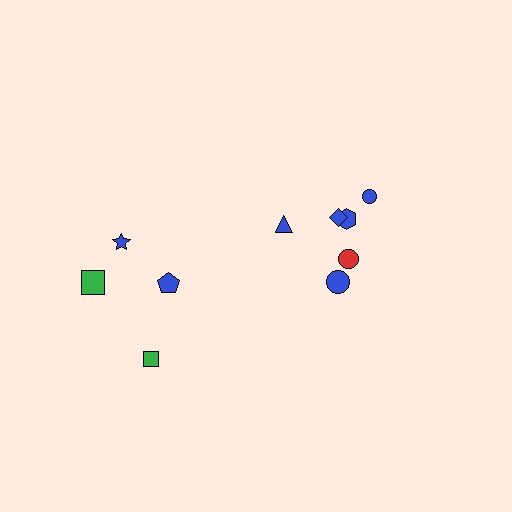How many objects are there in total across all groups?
There are 10 objects.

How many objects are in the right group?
There are 6 objects.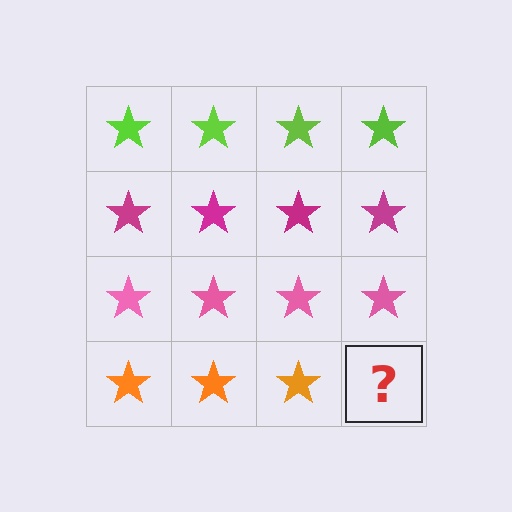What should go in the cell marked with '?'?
The missing cell should contain an orange star.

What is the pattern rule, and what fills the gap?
The rule is that each row has a consistent color. The gap should be filled with an orange star.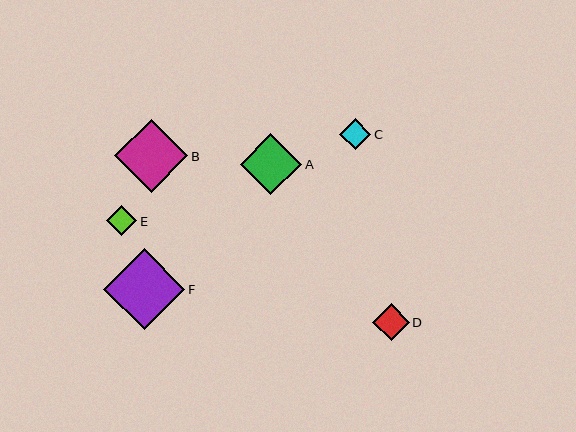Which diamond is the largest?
Diamond F is the largest with a size of approximately 81 pixels.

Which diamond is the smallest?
Diamond E is the smallest with a size of approximately 30 pixels.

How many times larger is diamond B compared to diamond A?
Diamond B is approximately 1.2 times the size of diamond A.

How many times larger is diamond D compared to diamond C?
Diamond D is approximately 1.2 times the size of diamond C.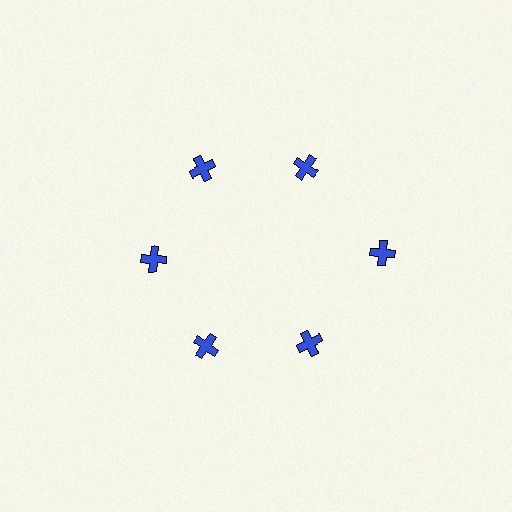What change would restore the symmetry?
The symmetry would be restored by moving it inward, back onto the ring so that all 6 crosses sit at equal angles and equal distance from the center.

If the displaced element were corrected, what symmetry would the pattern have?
It would have 6-fold rotational symmetry — the pattern would map onto itself every 60 degrees.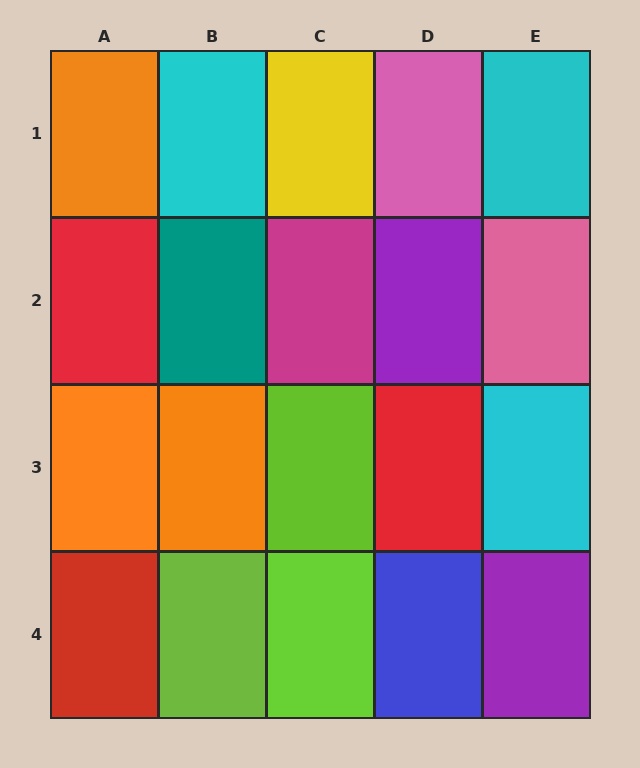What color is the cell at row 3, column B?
Orange.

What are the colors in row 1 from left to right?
Orange, cyan, yellow, pink, cyan.